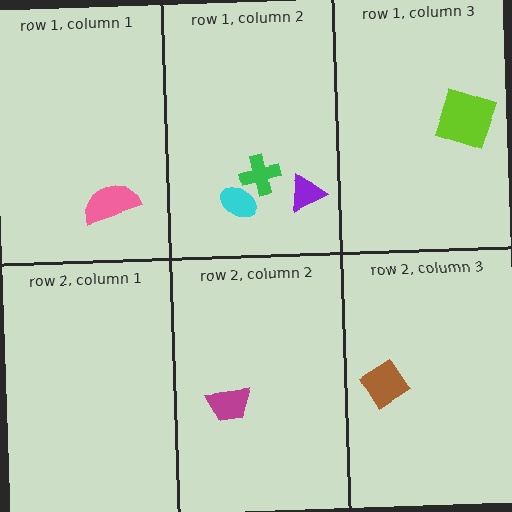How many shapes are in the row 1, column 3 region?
1.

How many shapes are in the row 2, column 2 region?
1.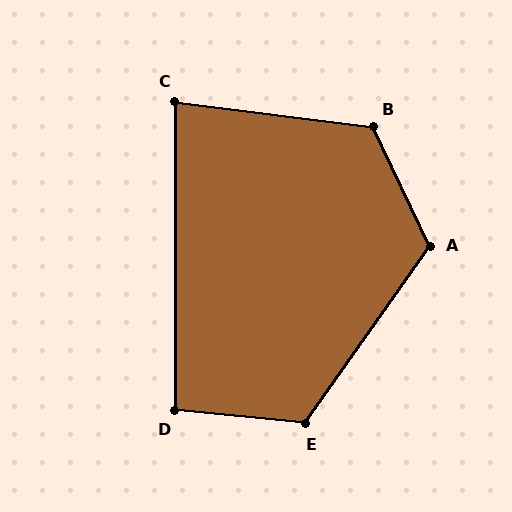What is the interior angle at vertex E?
Approximately 120 degrees (obtuse).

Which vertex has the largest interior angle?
B, at approximately 123 degrees.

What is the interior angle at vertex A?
Approximately 119 degrees (obtuse).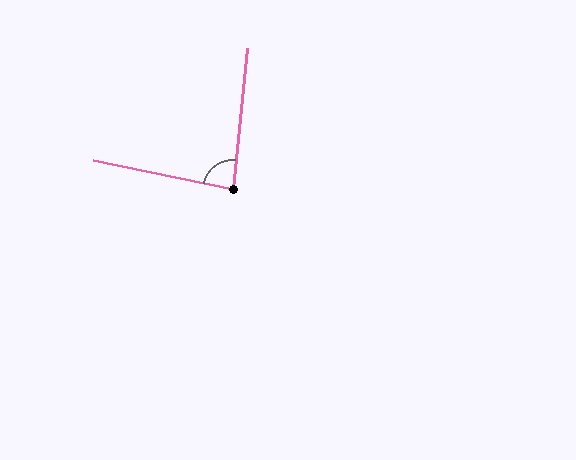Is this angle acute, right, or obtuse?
It is acute.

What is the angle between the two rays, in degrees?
Approximately 84 degrees.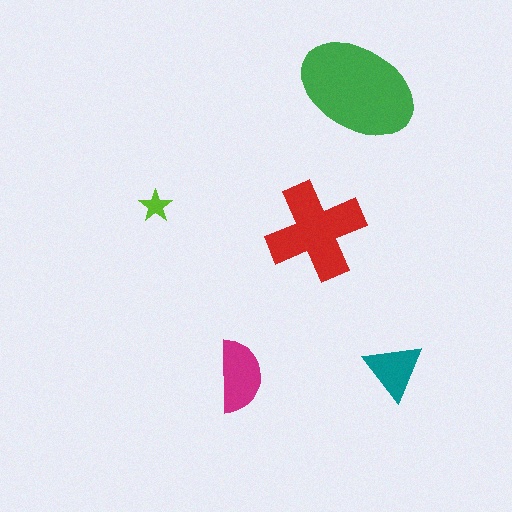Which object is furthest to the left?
The lime star is leftmost.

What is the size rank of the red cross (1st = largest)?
2nd.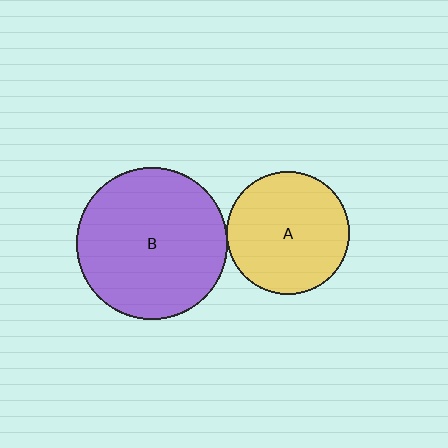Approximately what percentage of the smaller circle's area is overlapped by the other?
Approximately 5%.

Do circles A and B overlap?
Yes.